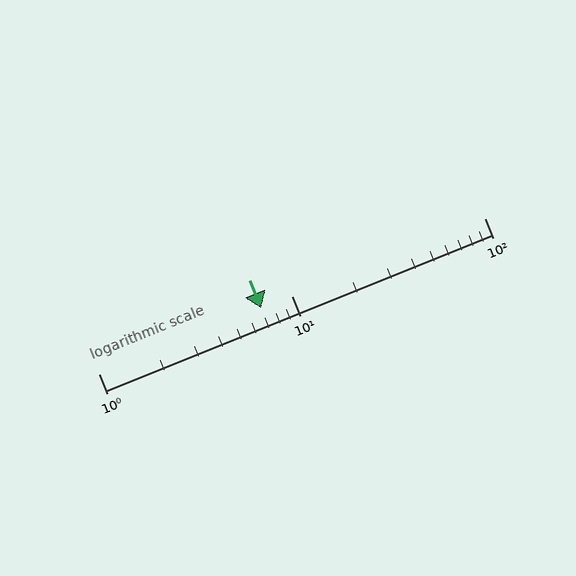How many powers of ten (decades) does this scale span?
The scale spans 2 decades, from 1 to 100.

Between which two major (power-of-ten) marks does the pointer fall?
The pointer is between 1 and 10.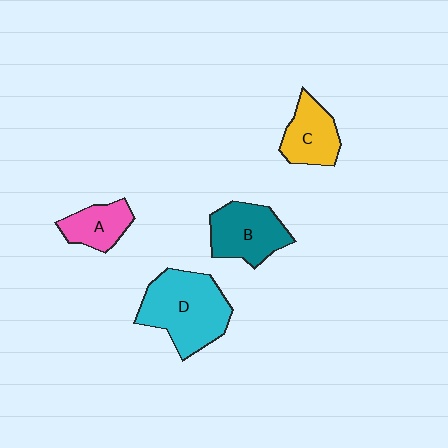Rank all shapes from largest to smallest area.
From largest to smallest: D (cyan), B (teal), C (yellow), A (pink).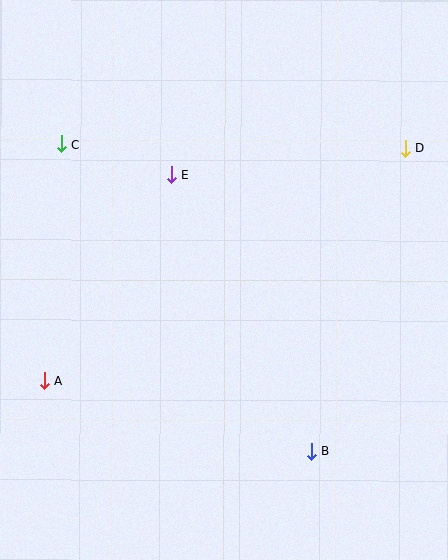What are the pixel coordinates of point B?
Point B is at (311, 452).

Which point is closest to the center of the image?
Point E at (171, 175) is closest to the center.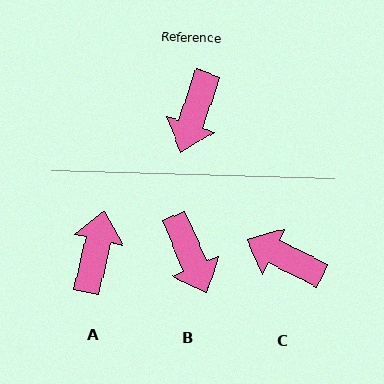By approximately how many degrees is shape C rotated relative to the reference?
Approximately 98 degrees clockwise.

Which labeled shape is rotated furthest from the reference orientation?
A, about 175 degrees away.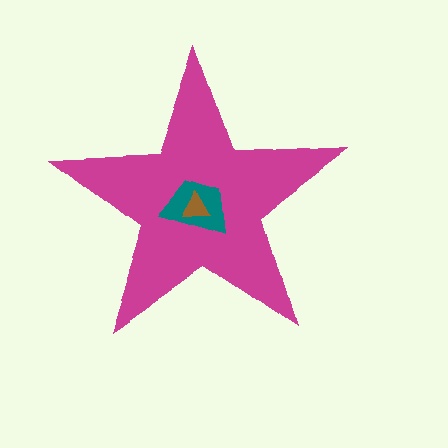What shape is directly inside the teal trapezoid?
The brown triangle.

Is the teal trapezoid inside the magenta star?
Yes.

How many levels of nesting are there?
3.